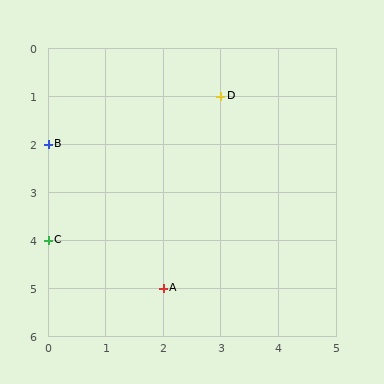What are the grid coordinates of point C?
Point C is at grid coordinates (0, 4).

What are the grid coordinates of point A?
Point A is at grid coordinates (2, 5).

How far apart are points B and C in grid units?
Points B and C are 2 rows apart.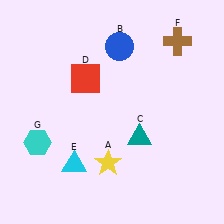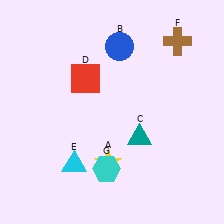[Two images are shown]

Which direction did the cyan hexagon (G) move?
The cyan hexagon (G) moved right.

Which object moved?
The cyan hexagon (G) moved right.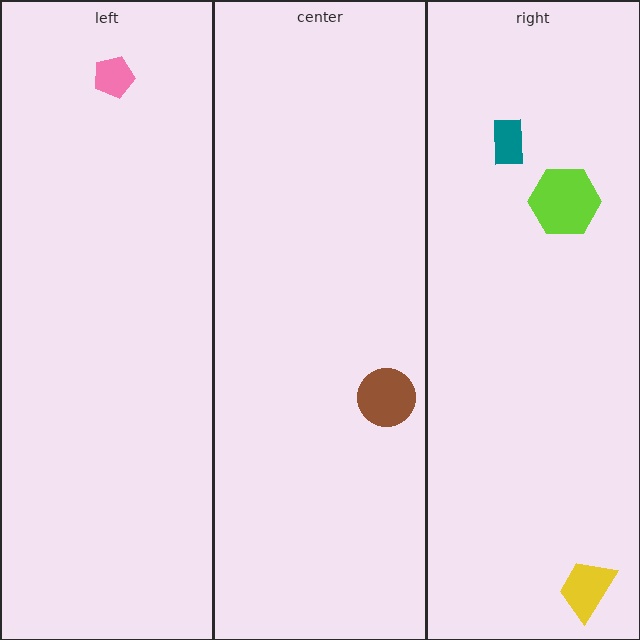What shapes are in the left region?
The pink pentagon.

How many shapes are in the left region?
1.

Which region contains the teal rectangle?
The right region.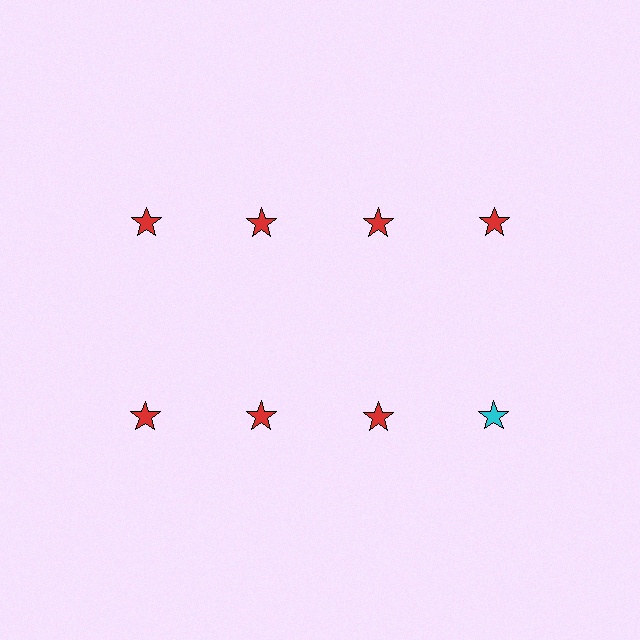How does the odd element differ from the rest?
It has a different color: cyan instead of red.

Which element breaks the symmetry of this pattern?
The cyan star in the second row, second from right column breaks the symmetry. All other shapes are red stars.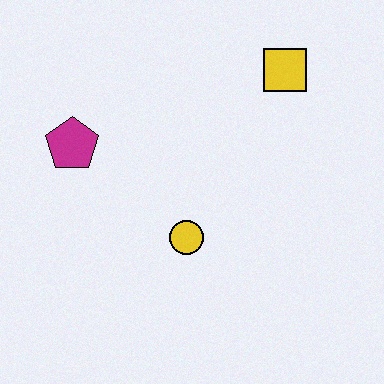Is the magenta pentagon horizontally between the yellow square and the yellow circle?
No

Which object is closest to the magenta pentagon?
The yellow circle is closest to the magenta pentagon.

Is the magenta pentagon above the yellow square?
No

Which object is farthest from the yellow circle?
The yellow square is farthest from the yellow circle.